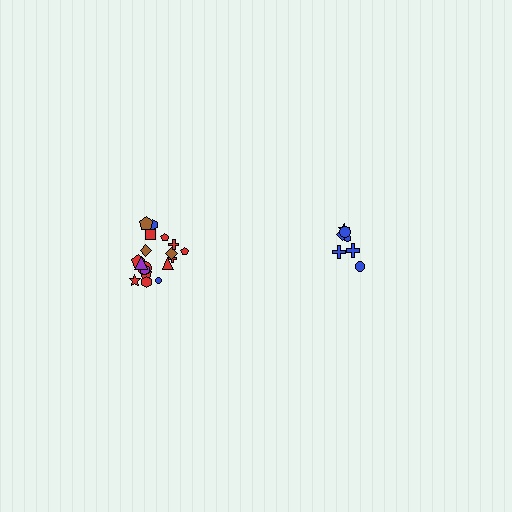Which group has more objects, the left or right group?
The left group.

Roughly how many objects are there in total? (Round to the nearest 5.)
Roughly 25 objects in total.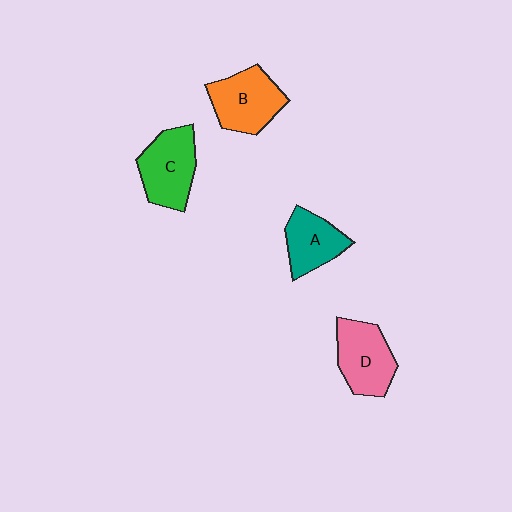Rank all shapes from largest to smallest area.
From largest to smallest: C (green), B (orange), D (pink), A (teal).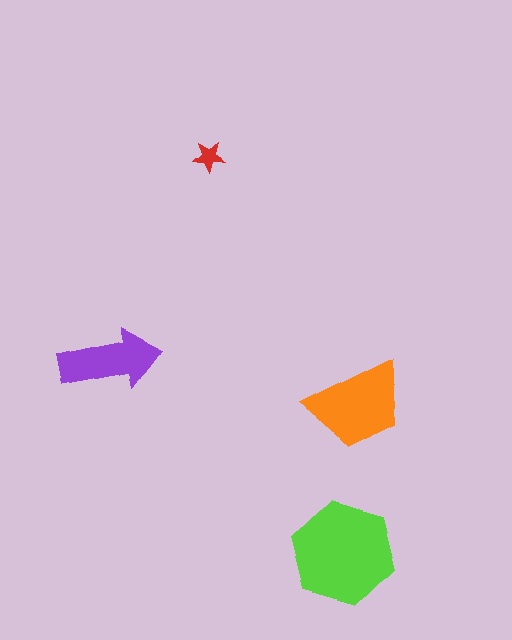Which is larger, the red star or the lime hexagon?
The lime hexagon.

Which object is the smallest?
The red star.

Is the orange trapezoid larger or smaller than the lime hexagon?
Smaller.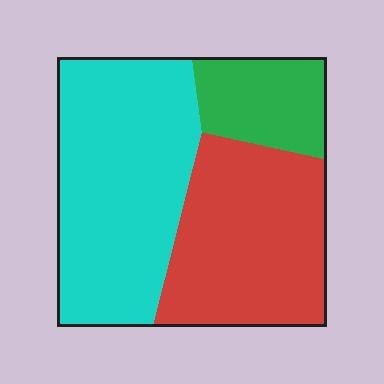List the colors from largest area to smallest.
From largest to smallest: cyan, red, green.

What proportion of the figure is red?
Red covers 38% of the figure.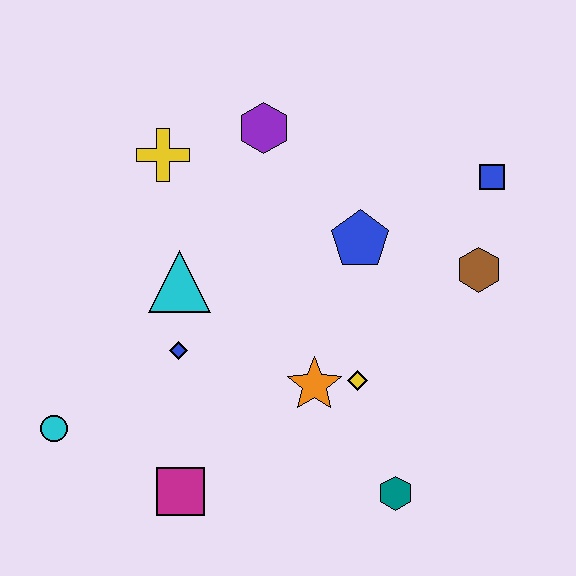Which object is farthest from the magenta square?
The blue square is farthest from the magenta square.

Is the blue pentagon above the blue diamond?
Yes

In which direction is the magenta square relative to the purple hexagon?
The magenta square is below the purple hexagon.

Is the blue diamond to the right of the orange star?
No